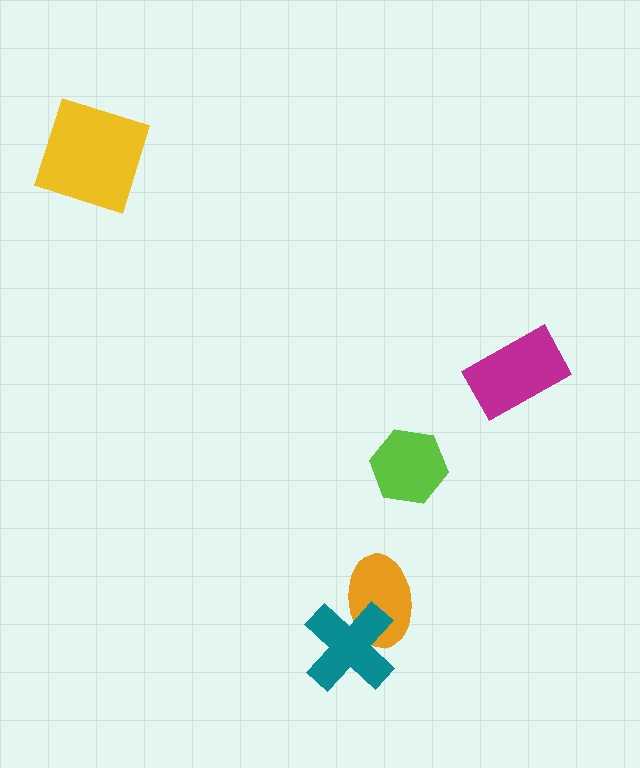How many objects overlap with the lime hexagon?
0 objects overlap with the lime hexagon.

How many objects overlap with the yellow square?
0 objects overlap with the yellow square.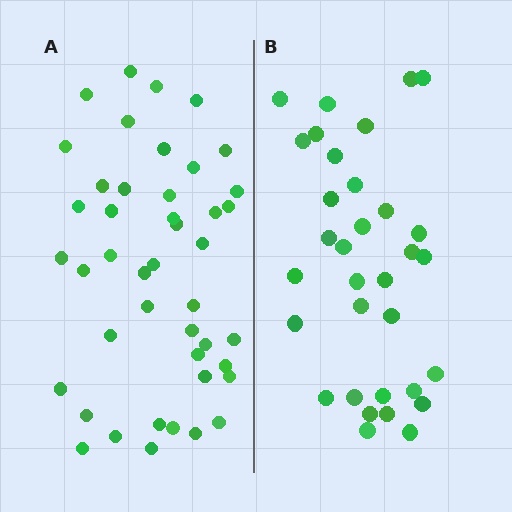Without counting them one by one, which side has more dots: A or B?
Region A (the left region) has more dots.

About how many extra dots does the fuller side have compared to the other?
Region A has roughly 12 or so more dots than region B.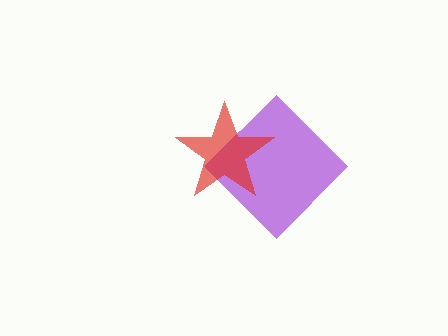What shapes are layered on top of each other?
The layered shapes are: a purple diamond, a red star.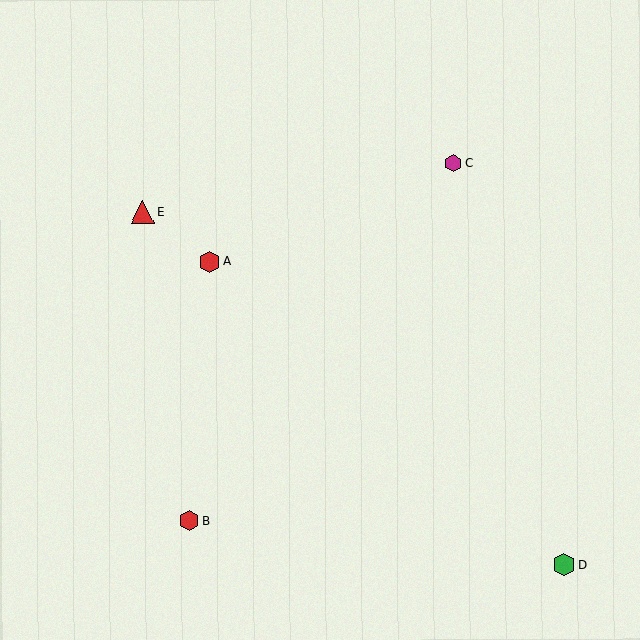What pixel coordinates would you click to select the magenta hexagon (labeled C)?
Click at (453, 164) to select the magenta hexagon C.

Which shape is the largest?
The red triangle (labeled E) is the largest.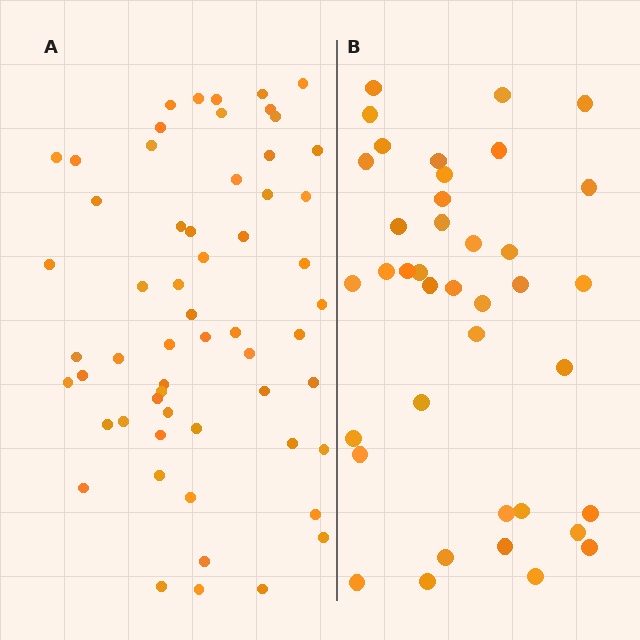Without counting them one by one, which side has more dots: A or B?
Region A (the left region) has more dots.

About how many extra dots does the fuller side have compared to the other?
Region A has approximately 20 more dots than region B.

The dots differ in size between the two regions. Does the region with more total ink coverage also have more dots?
No. Region B has more total ink coverage because its dots are larger, but region A actually contains more individual dots. Total area can be misleading — the number of items is what matters here.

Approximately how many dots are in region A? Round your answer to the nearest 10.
About 60 dots. (The exact count is 58, which rounds to 60.)